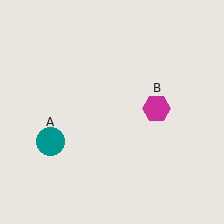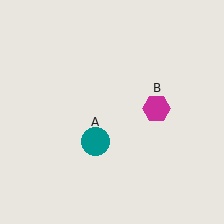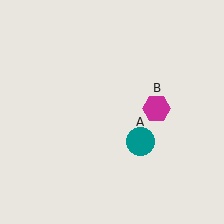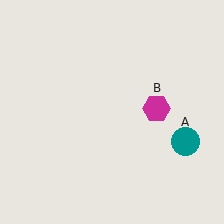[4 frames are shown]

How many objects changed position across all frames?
1 object changed position: teal circle (object A).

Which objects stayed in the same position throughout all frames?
Magenta hexagon (object B) remained stationary.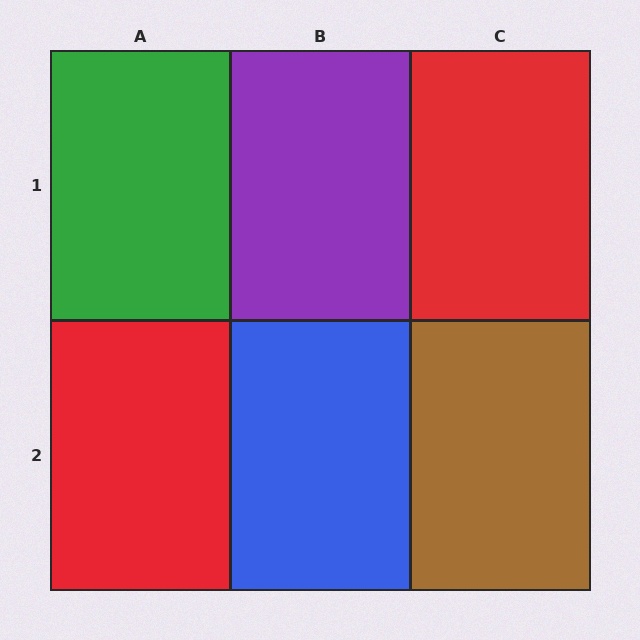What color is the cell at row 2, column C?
Brown.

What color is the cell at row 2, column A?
Red.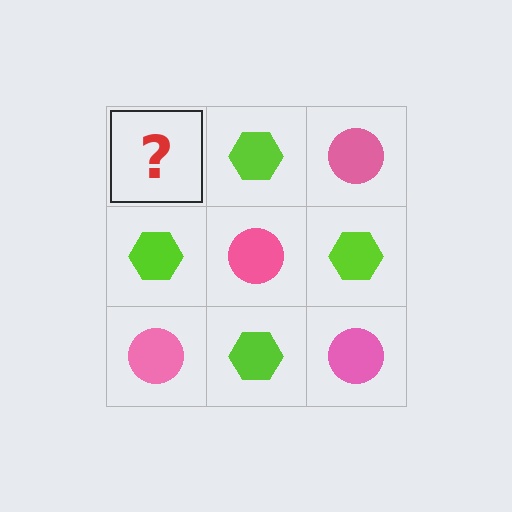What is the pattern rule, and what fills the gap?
The rule is that it alternates pink circle and lime hexagon in a checkerboard pattern. The gap should be filled with a pink circle.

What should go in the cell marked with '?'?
The missing cell should contain a pink circle.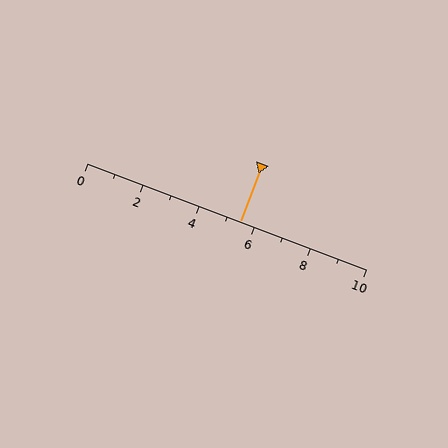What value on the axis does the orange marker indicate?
The marker indicates approximately 5.5.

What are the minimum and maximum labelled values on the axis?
The axis runs from 0 to 10.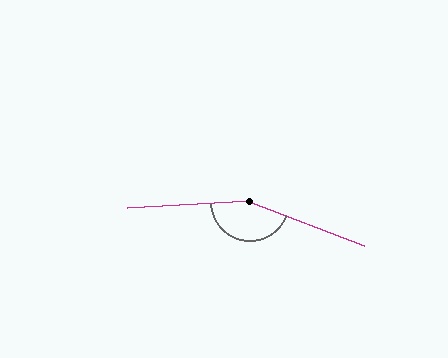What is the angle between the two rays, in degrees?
Approximately 155 degrees.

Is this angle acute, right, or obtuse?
It is obtuse.